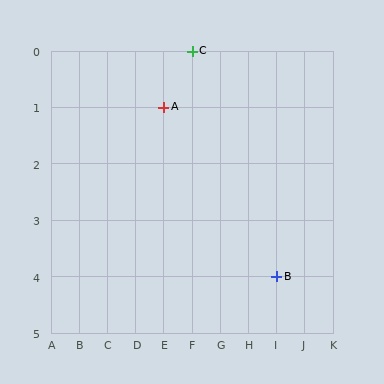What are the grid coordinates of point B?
Point B is at grid coordinates (I, 4).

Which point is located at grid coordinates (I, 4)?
Point B is at (I, 4).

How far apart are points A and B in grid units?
Points A and B are 4 columns and 3 rows apart (about 5.0 grid units diagonally).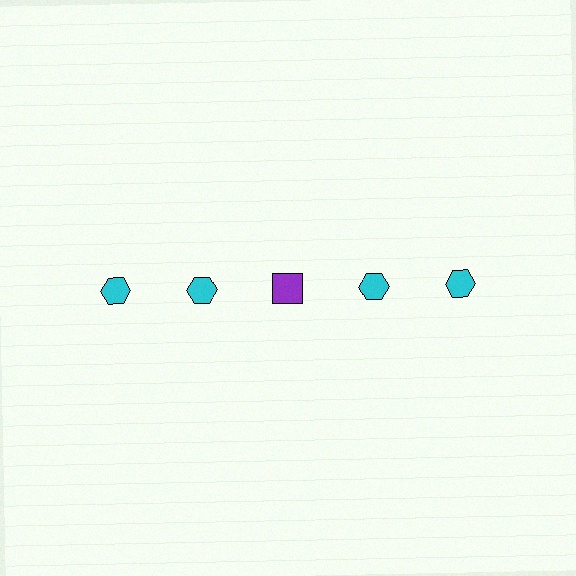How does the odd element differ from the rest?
It differs in both color (purple instead of cyan) and shape (square instead of hexagon).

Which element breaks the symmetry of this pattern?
The purple square in the top row, center column breaks the symmetry. All other shapes are cyan hexagons.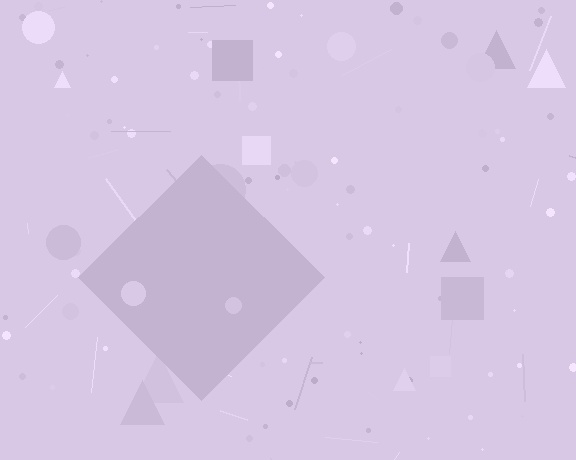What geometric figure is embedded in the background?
A diamond is embedded in the background.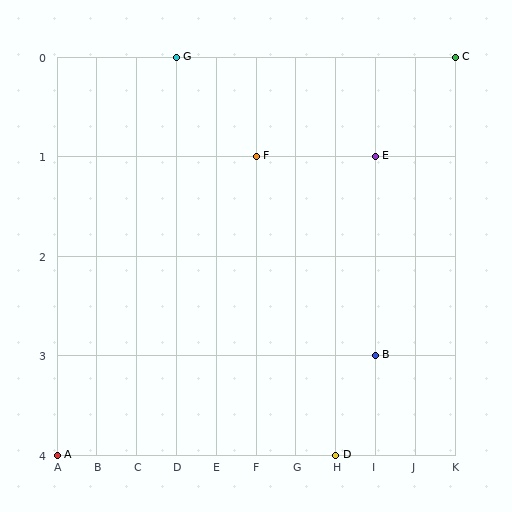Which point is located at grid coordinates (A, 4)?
Point A is at (A, 4).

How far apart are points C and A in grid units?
Points C and A are 10 columns and 4 rows apart (about 10.8 grid units diagonally).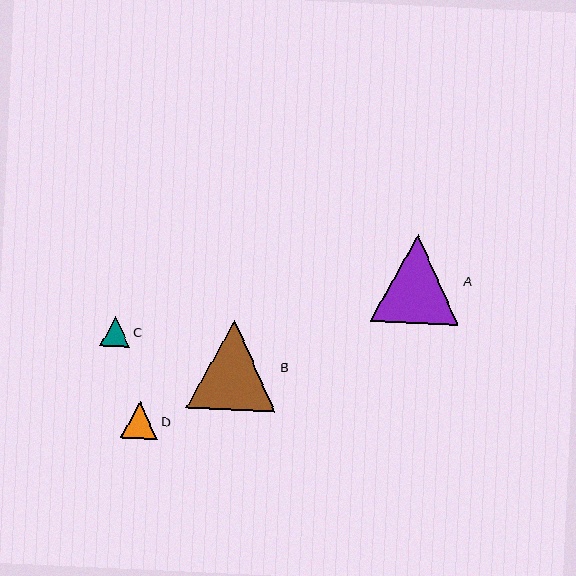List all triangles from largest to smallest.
From largest to smallest: B, A, D, C.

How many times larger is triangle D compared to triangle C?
Triangle D is approximately 1.2 times the size of triangle C.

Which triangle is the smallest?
Triangle C is the smallest with a size of approximately 30 pixels.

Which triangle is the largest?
Triangle B is the largest with a size of approximately 89 pixels.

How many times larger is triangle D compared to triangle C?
Triangle D is approximately 1.2 times the size of triangle C.